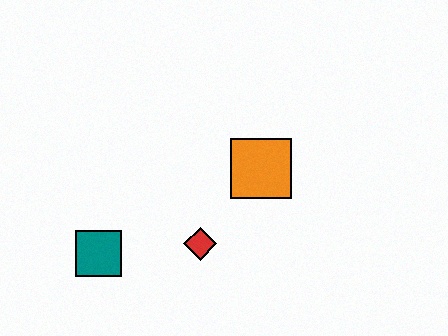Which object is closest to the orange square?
The red diamond is closest to the orange square.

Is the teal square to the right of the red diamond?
No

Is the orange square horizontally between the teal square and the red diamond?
No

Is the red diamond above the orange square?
No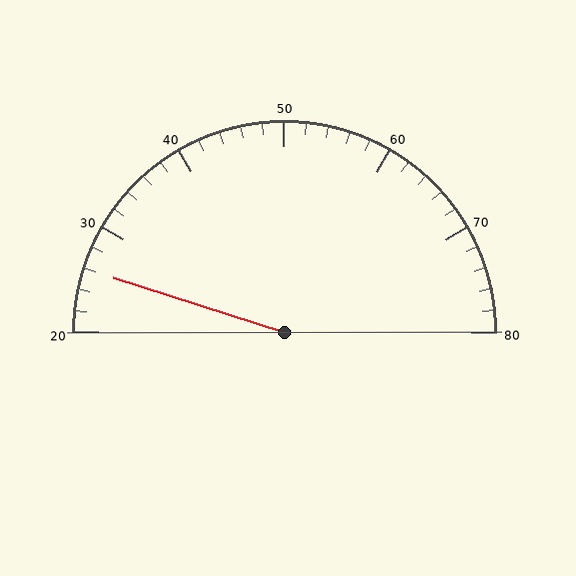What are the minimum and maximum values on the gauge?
The gauge ranges from 20 to 80.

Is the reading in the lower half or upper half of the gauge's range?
The reading is in the lower half of the range (20 to 80).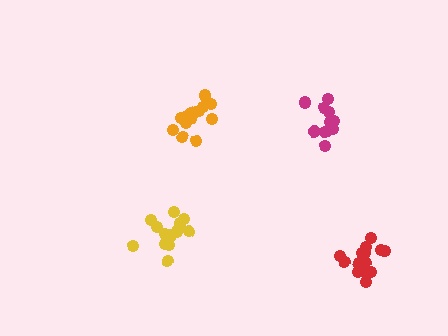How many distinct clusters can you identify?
There are 4 distinct clusters.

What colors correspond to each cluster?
The clusters are colored: magenta, yellow, red, orange.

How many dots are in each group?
Group 1: 13 dots, Group 2: 14 dots, Group 3: 15 dots, Group 4: 16 dots (58 total).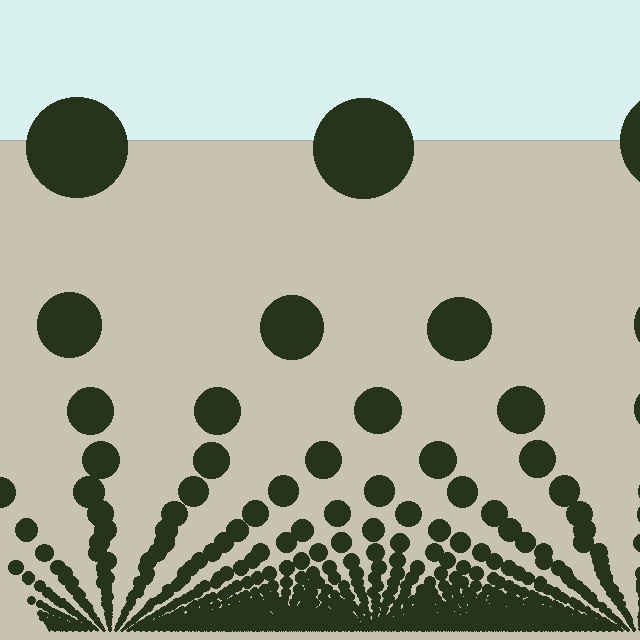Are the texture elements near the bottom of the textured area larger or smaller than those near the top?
Smaller. The gradient is inverted — elements near the bottom are smaller and denser.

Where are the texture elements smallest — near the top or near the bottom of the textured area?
Near the bottom.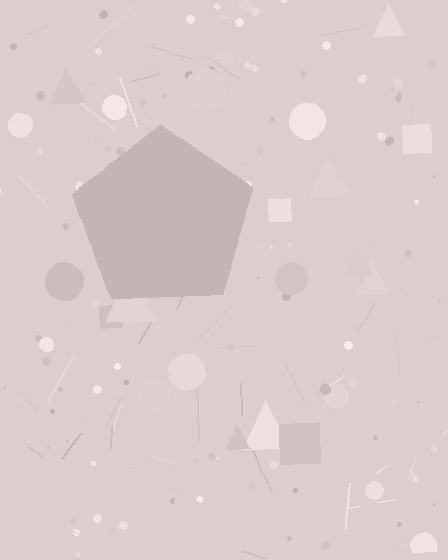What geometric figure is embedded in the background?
A pentagon is embedded in the background.